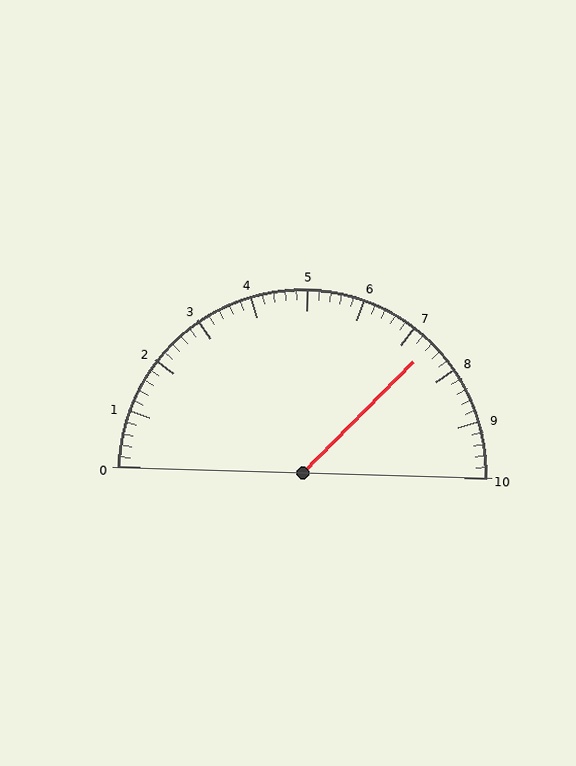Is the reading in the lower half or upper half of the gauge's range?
The reading is in the upper half of the range (0 to 10).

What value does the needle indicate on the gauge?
The needle indicates approximately 7.4.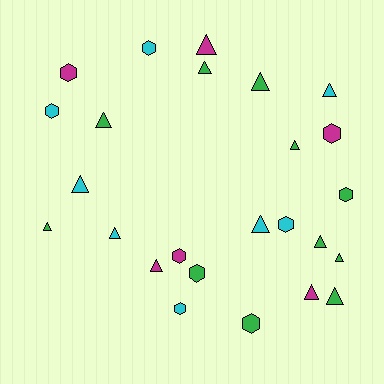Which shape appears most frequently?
Triangle, with 15 objects.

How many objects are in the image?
There are 25 objects.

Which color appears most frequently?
Green, with 11 objects.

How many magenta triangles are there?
There are 3 magenta triangles.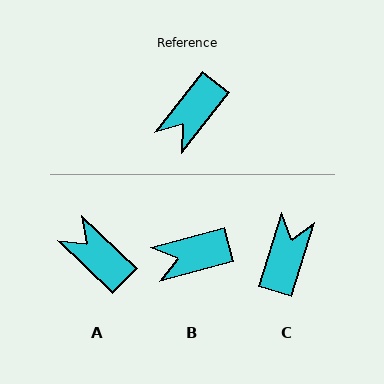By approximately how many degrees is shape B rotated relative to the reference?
Approximately 37 degrees clockwise.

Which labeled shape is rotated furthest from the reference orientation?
C, about 159 degrees away.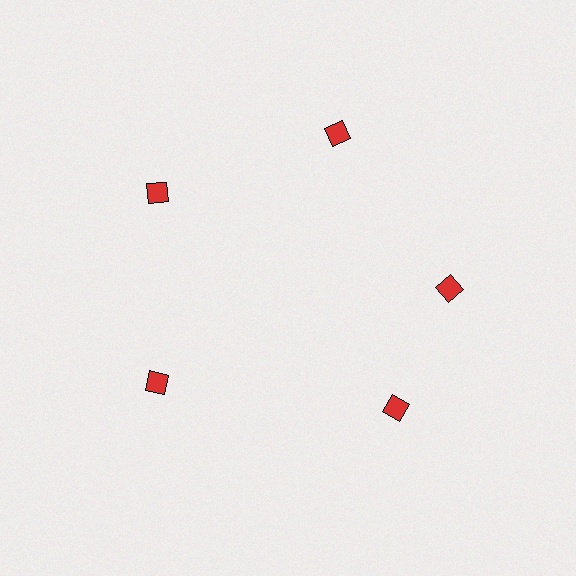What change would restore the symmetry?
The symmetry would be restored by rotating it back into even spacing with its neighbors so that all 5 diamonds sit at equal angles and equal distance from the center.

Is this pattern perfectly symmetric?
No. The 5 red diamonds are arranged in a ring, but one element near the 5 o'clock position is rotated out of alignment along the ring, breaking the 5-fold rotational symmetry.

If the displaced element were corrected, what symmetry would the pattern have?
It would have 5-fold rotational symmetry — the pattern would map onto itself every 72 degrees.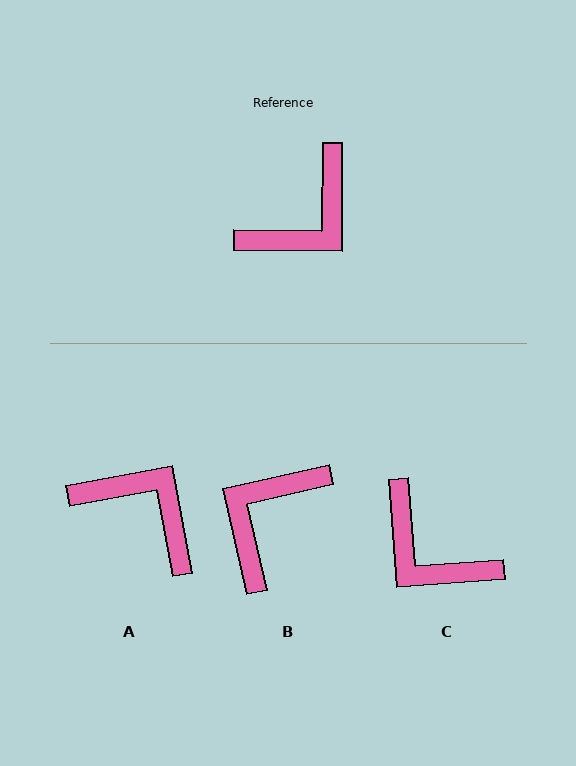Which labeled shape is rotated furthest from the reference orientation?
B, about 167 degrees away.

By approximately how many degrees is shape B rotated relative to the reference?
Approximately 167 degrees clockwise.